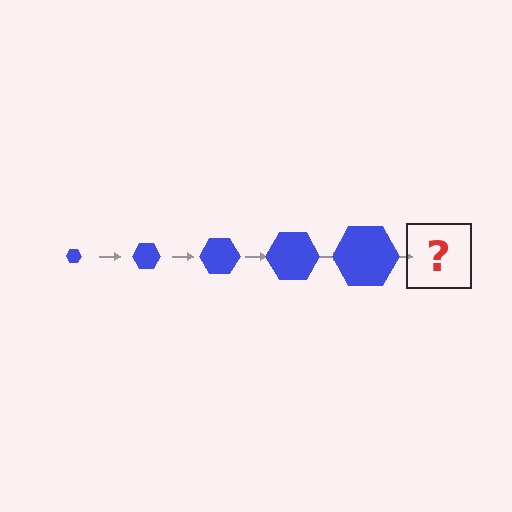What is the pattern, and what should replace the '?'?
The pattern is that the hexagon gets progressively larger each step. The '?' should be a blue hexagon, larger than the previous one.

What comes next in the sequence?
The next element should be a blue hexagon, larger than the previous one.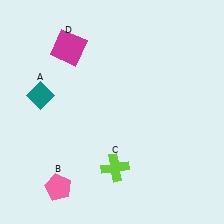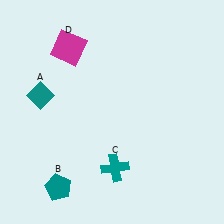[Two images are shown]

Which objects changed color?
B changed from pink to teal. C changed from lime to teal.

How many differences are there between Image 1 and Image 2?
There are 2 differences between the two images.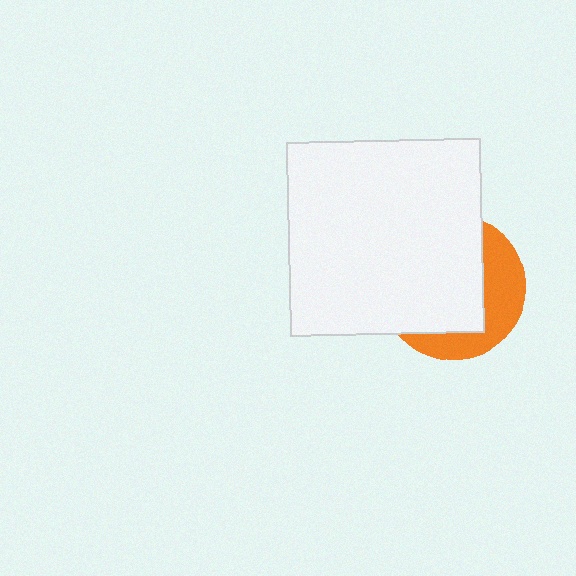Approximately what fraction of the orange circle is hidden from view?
Roughly 65% of the orange circle is hidden behind the white square.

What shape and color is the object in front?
The object in front is a white square.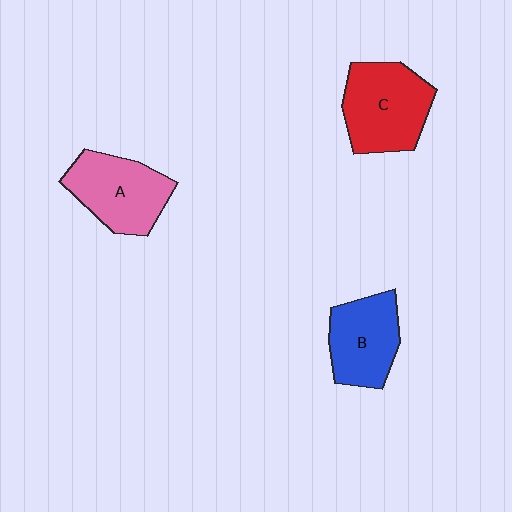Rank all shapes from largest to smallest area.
From largest to smallest: C (red), A (pink), B (blue).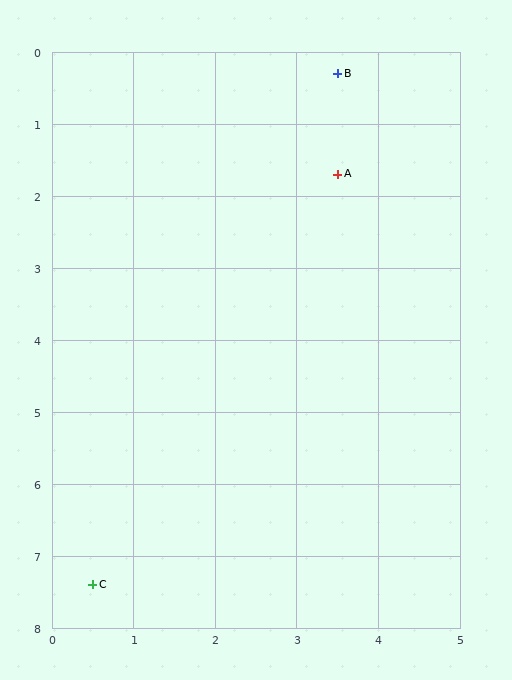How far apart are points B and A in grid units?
Points B and A are about 1.4 grid units apart.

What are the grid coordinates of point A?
Point A is at approximately (3.5, 1.7).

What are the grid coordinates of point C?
Point C is at approximately (0.5, 7.4).